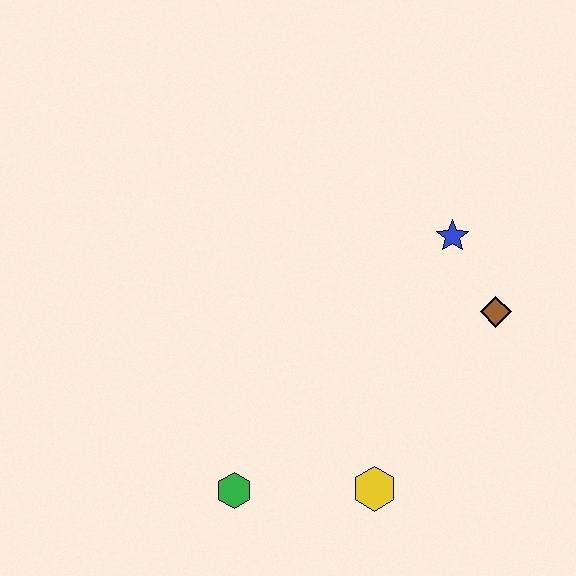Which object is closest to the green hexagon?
The yellow hexagon is closest to the green hexagon.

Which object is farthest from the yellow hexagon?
The blue star is farthest from the yellow hexagon.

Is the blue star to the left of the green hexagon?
No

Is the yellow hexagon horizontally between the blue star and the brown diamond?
No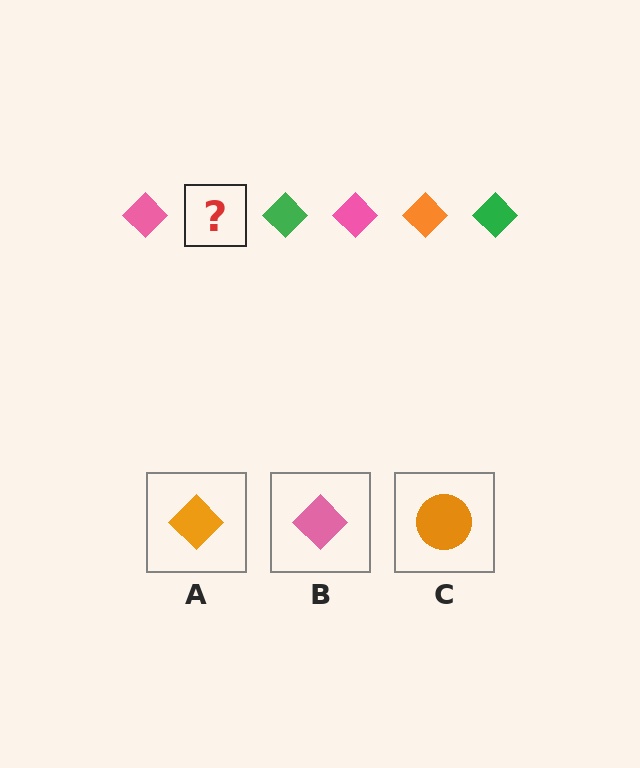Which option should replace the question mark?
Option A.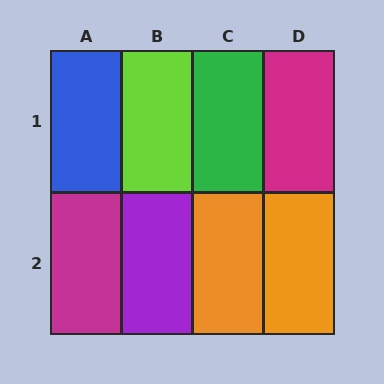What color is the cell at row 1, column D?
Magenta.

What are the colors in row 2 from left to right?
Magenta, purple, orange, orange.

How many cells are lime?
1 cell is lime.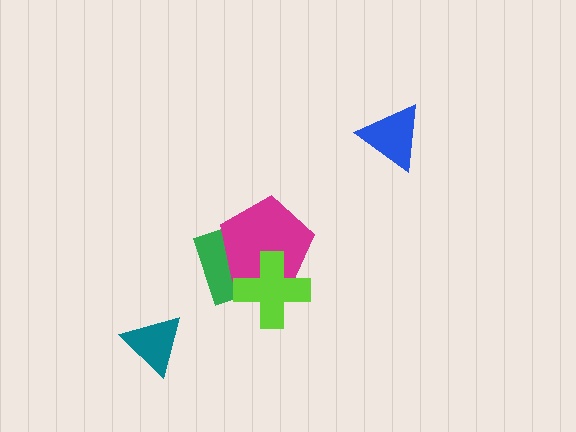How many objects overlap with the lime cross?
2 objects overlap with the lime cross.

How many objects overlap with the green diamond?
2 objects overlap with the green diamond.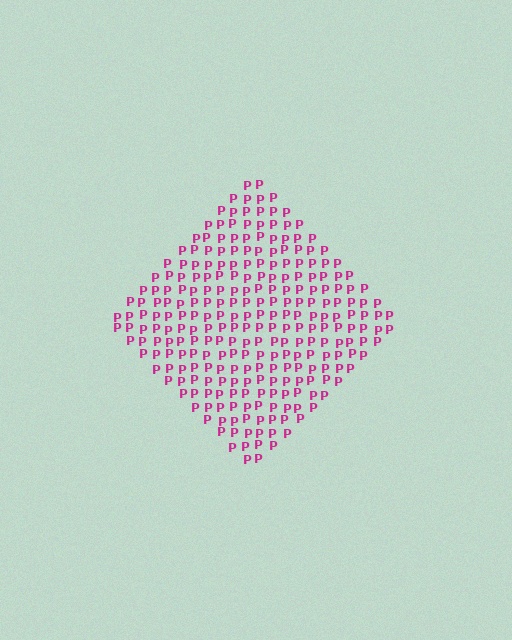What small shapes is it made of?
It is made of small letter P's.